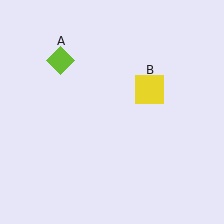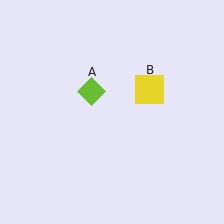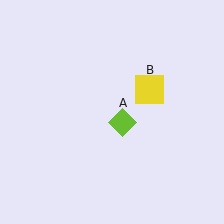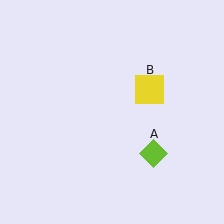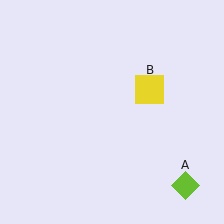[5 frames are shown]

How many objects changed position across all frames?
1 object changed position: lime diamond (object A).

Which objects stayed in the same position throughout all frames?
Yellow square (object B) remained stationary.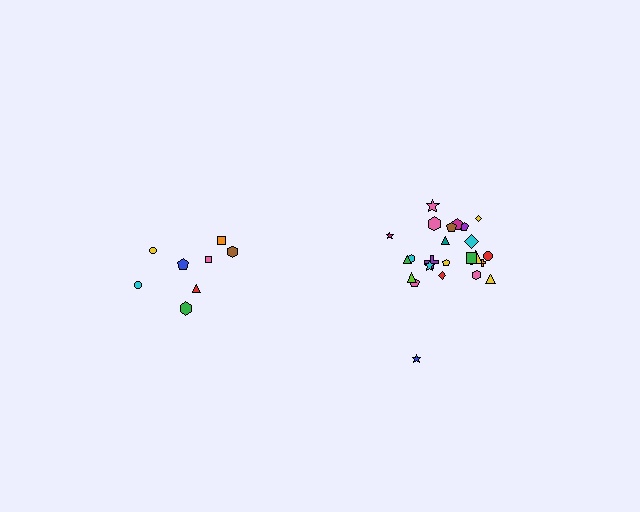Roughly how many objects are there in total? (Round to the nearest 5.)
Roughly 35 objects in total.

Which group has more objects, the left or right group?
The right group.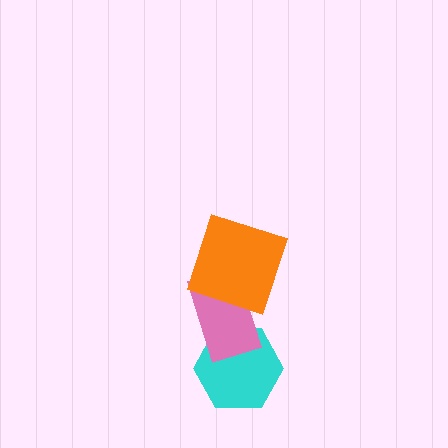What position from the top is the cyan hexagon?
The cyan hexagon is 3rd from the top.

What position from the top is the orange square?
The orange square is 1st from the top.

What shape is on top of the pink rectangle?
The orange square is on top of the pink rectangle.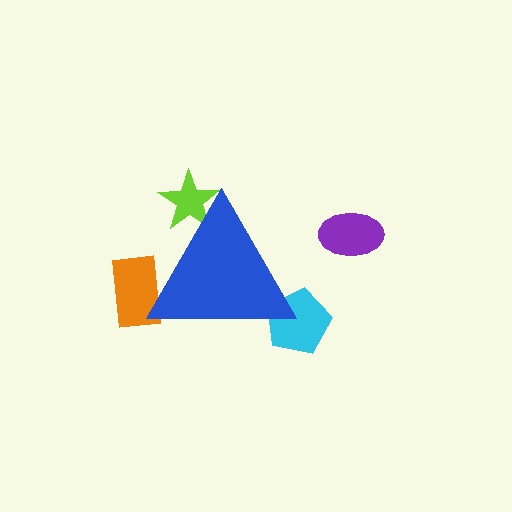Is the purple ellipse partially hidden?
No, the purple ellipse is fully visible.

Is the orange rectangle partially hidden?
Yes, the orange rectangle is partially hidden behind the blue triangle.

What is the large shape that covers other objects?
A blue triangle.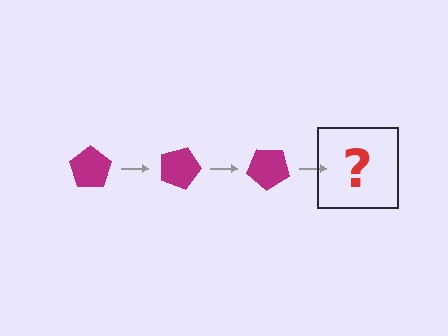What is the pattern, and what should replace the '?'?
The pattern is that the pentagon rotates 20 degrees each step. The '?' should be a magenta pentagon rotated 60 degrees.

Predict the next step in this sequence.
The next step is a magenta pentagon rotated 60 degrees.